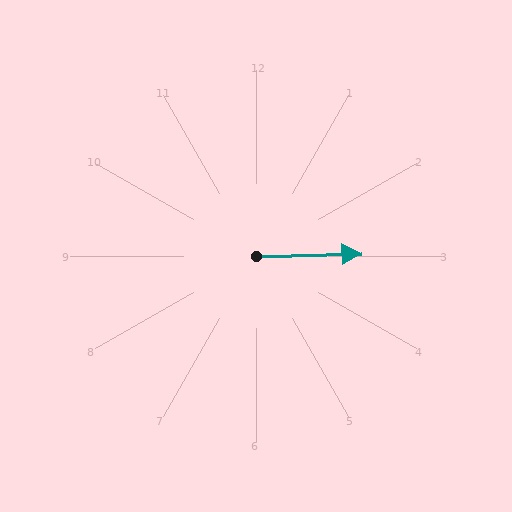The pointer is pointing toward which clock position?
Roughly 3 o'clock.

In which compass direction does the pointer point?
East.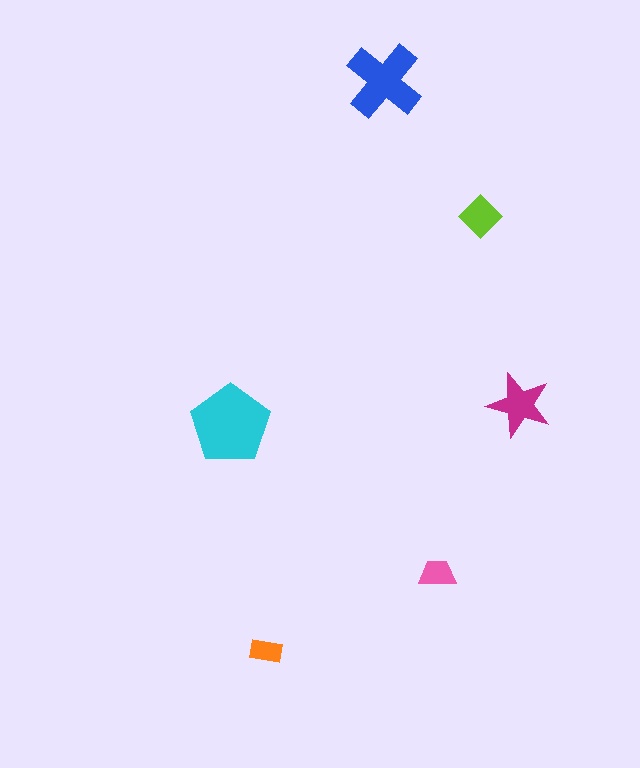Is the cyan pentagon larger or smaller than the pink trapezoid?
Larger.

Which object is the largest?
The cyan pentagon.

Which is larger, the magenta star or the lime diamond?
The magenta star.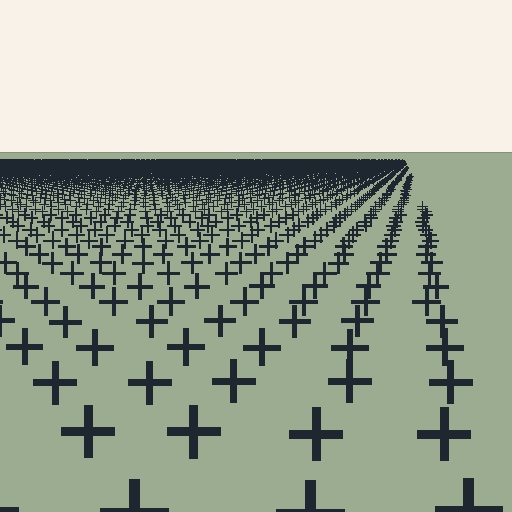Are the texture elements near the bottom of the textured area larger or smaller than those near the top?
Larger. Near the bottom, elements are closer to the viewer and appear at a bigger on-screen size.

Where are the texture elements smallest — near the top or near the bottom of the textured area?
Near the top.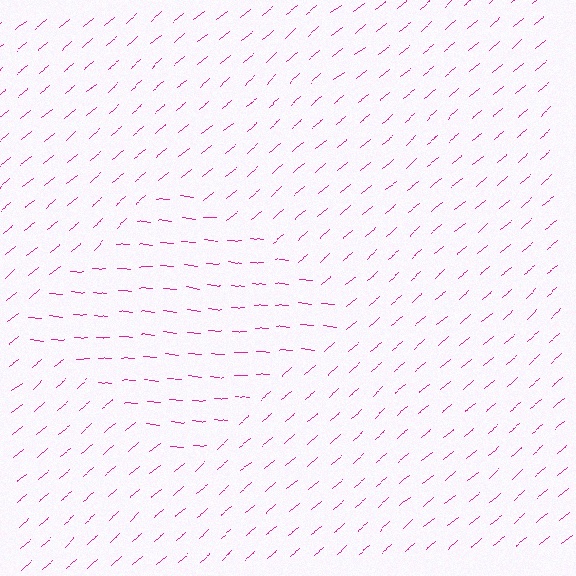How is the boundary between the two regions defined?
The boundary is defined purely by a change in line orientation (approximately 45 degrees difference). All lines are the same color and thickness.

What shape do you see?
I see a diamond.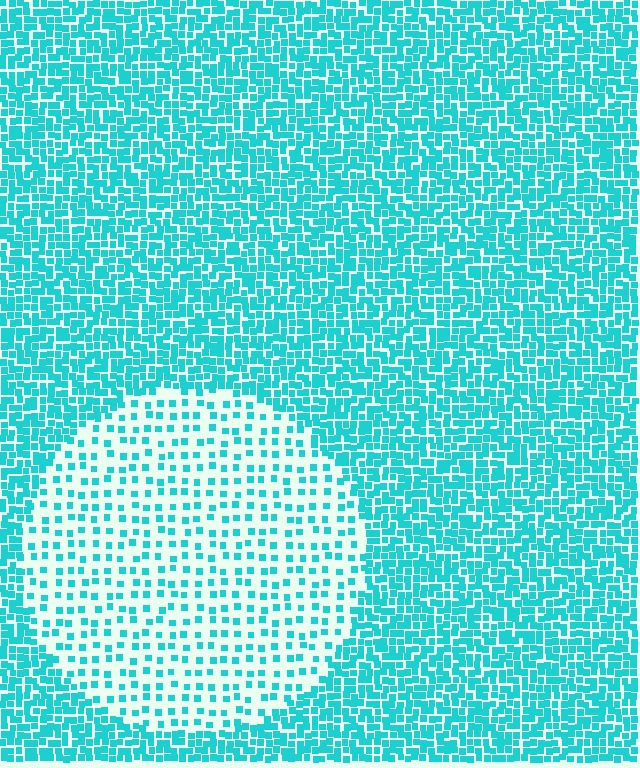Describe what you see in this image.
The image contains small cyan elements arranged at two different densities. A circle-shaped region is visible where the elements are less densely packed than the surrounding area.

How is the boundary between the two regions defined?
The boundary is defined by a change in element density (approximately 2.7x ratio). All elements are the same color, size, and shape.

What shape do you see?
I see a circle.